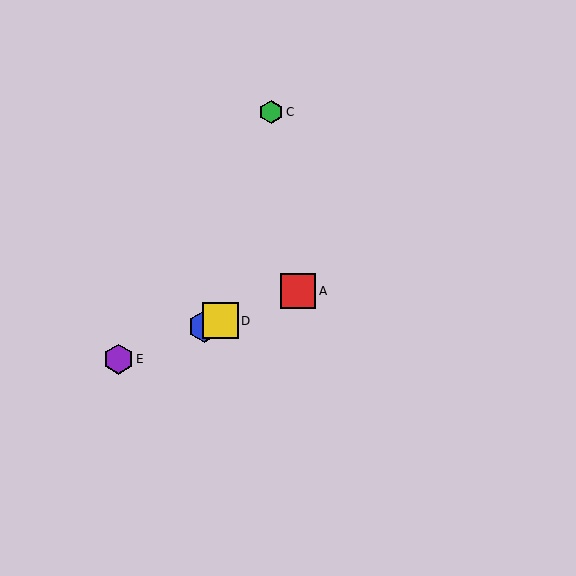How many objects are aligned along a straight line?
4 objects (A, B, D, E) are aligned along a straight line.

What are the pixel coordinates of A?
Object A is at (298, 291).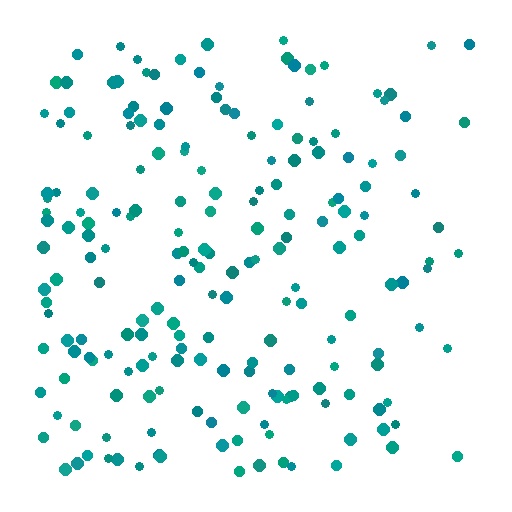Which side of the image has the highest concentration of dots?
The left.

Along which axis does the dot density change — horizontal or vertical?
Horizontal.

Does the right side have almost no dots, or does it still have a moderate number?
Still a moderate number, just noticeably fewer than the left.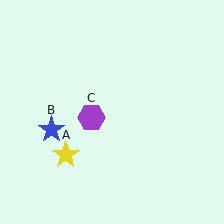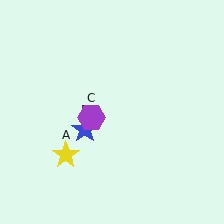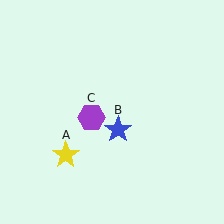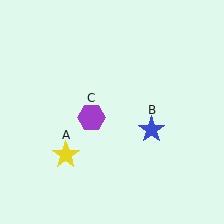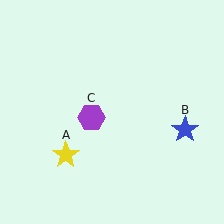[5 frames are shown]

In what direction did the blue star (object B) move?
The blue star (object B) moved right.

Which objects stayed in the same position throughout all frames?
Yellow star (object A) and purple hexagon (object C) remained stationary.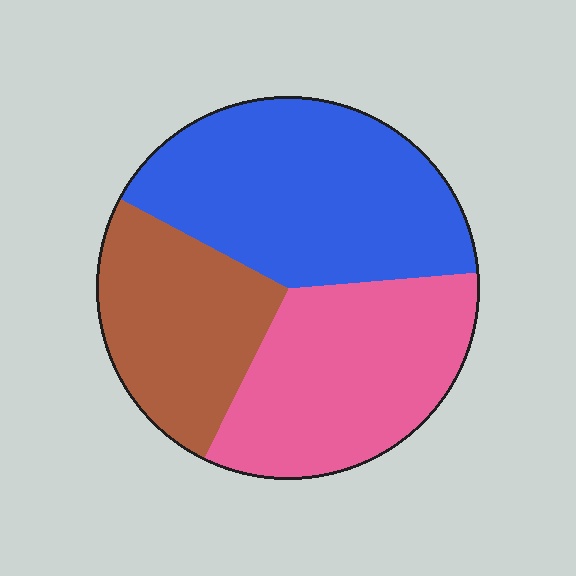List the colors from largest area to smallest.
From largest to smallest: blue, pink, brown.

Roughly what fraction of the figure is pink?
Pink takes up about one third (1/3) of the figure.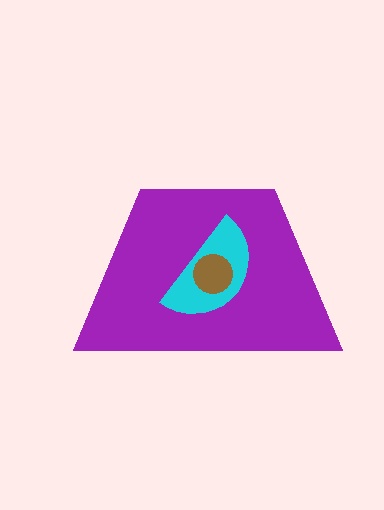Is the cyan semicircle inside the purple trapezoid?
Yes.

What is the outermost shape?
The purple trapezoid.